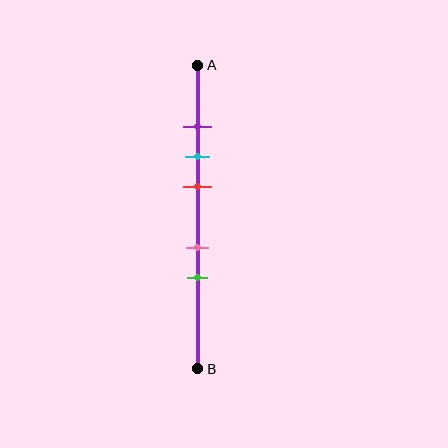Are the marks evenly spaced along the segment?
No, the marks are not evenly spaced.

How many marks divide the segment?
There are 5 marks dividing the segment.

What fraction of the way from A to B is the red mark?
The red mark is approximately 40% (0.4) of the way from A to B.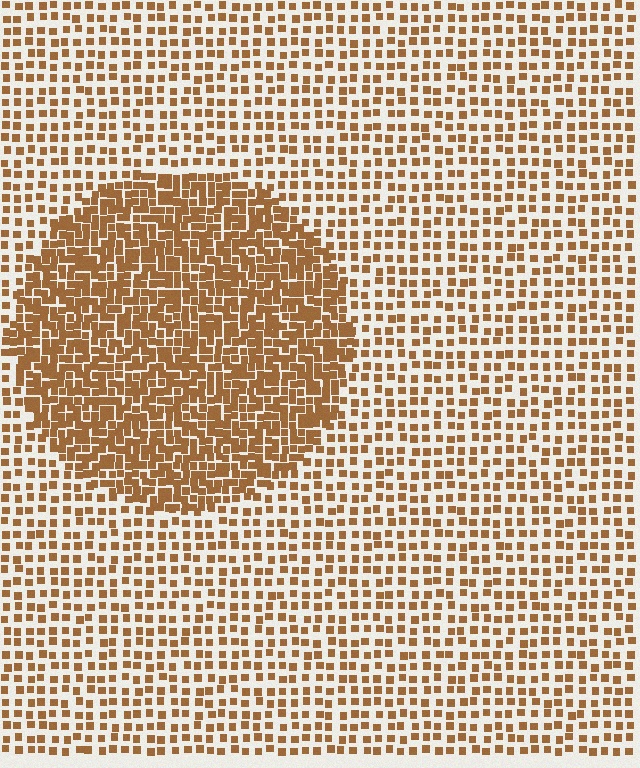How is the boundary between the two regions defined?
The boundary is defined by a change in element density (approximately 2.1x ratio). All elements are the same color, size, and shape.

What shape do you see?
I see a circle.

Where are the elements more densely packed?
The elements are more densely packed inside the circle boundary.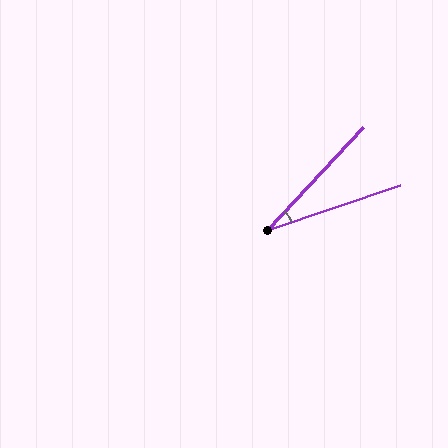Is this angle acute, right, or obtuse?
It is acute.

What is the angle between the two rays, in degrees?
Approximately 28 degrees.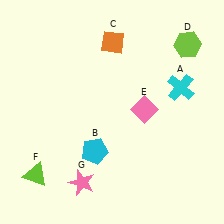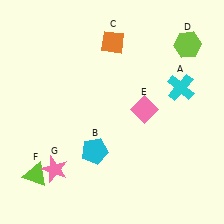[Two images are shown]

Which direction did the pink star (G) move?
The pink star (G) moved left.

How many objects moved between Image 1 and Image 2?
1 object moved between the two images.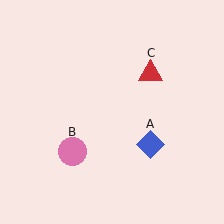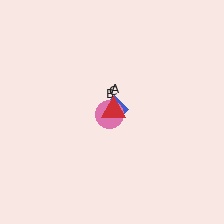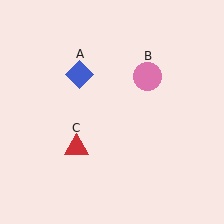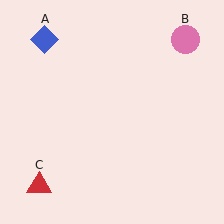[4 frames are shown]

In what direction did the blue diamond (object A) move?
The blue diamond (object A) moved up and to the left.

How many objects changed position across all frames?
3 objects changed position: blue diamond (object A), pink circle (object B), red triangle (object C).